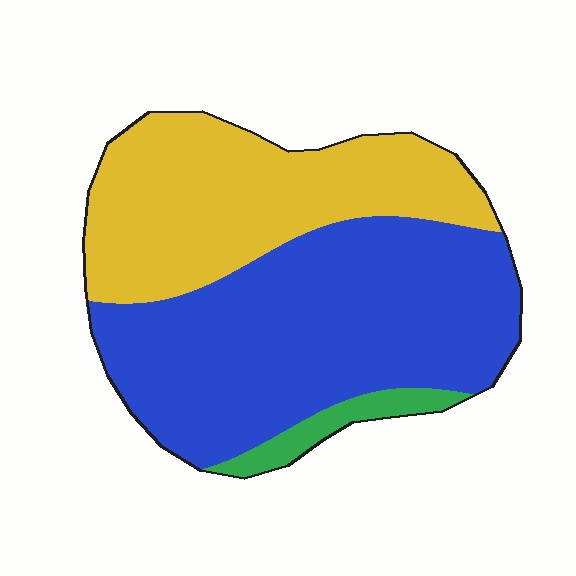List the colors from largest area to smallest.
From largest to smallest: blue, yellow, green.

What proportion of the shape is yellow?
Yellow takes up about three eighths (3/8) of the shape.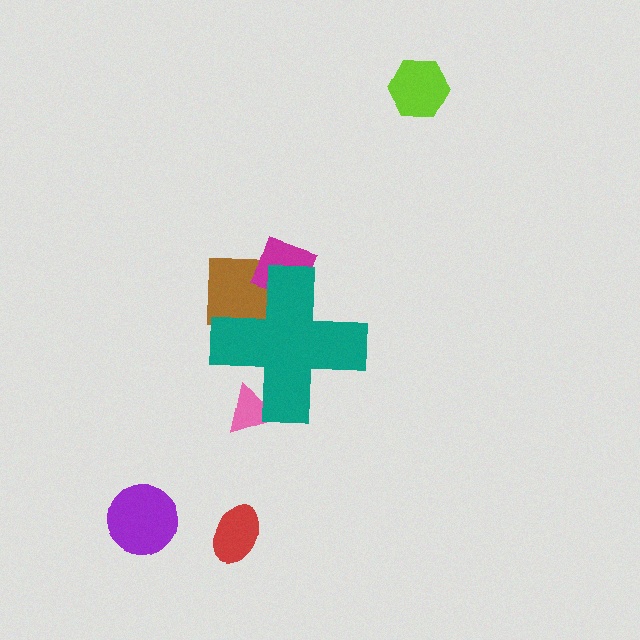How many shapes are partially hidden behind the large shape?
3 shapes are partially hidden.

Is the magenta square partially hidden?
Yes, the magenta square is partially hidden behind the teal cross.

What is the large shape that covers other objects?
A teal cross.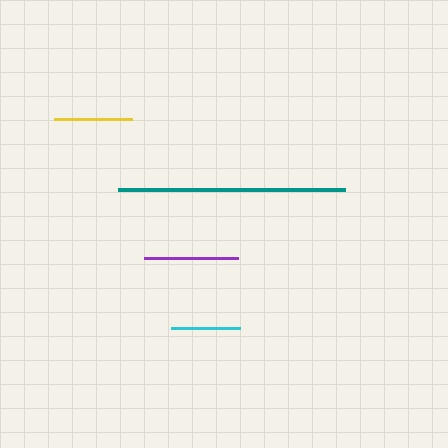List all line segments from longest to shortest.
From longest to shortest: teal, purple, yellow, cyan.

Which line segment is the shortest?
The cyan line is the shortest at approximately 68 pixels.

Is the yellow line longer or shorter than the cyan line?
The yellow line is longer than the cyan line.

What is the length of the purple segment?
The purple segment is approximately 94 pixels long.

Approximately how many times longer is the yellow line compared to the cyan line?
The yellow line is approximately 1.1 times the length of the cyan line.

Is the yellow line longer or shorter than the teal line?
The teal line is longer than the yellow line.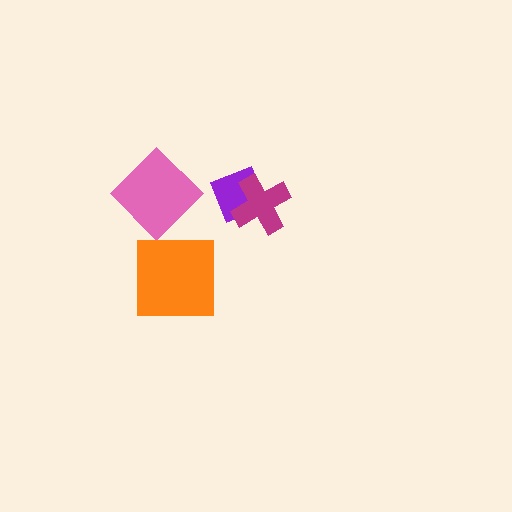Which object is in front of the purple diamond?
The magenta cross is in front of the purple diamond.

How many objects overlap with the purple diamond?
1 object overlaps with the purple diamond.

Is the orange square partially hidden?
No, no other shape covers it.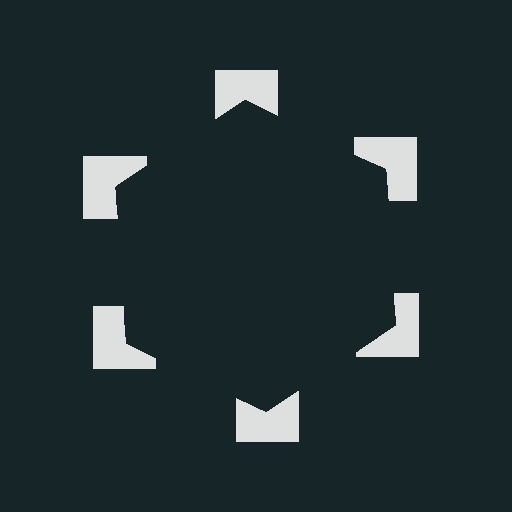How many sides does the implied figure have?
6 sides.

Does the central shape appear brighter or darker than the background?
It typically appears slightly darker than the background, even though no actual brightness change is drawn.